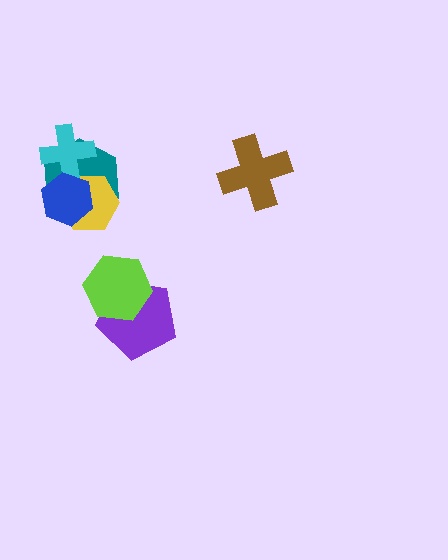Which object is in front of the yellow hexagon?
The blue hexagon is in front of the yellow hexagon.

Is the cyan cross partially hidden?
Yes, it is partially covered by another shape.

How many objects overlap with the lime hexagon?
1 object overlaps with the lime hexagon.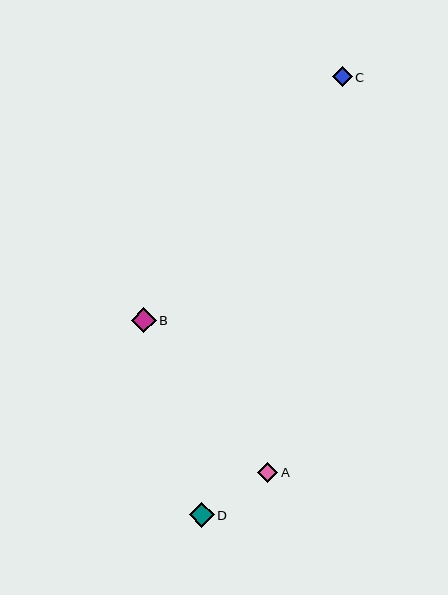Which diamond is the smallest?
Diamond C is the smallest with a size of approximately 20 pixels.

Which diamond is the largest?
Diamond D is the largest with a size of approximately 25 pixels.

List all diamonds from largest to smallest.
From largest to smallest: D, B, A, C.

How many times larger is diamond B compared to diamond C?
Diamond B is approximately 1.3 times the size of diamond C.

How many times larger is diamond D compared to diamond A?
Diamond D is approximately 1.2 times the size of diamond A.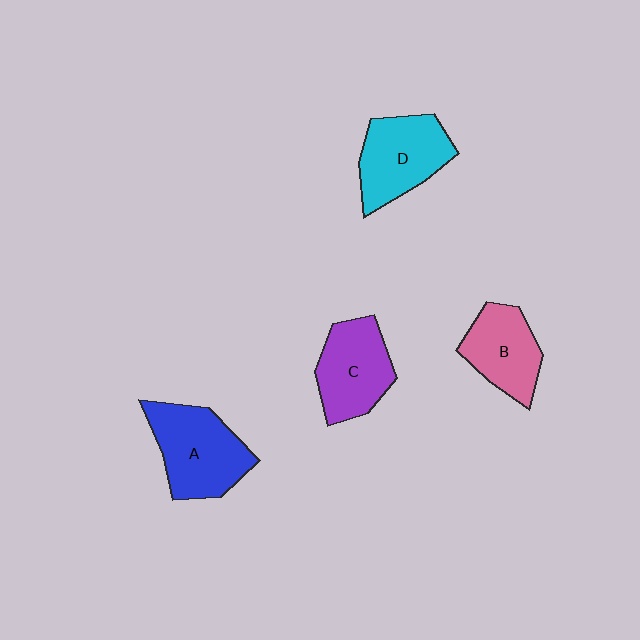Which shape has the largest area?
Shape A (blue).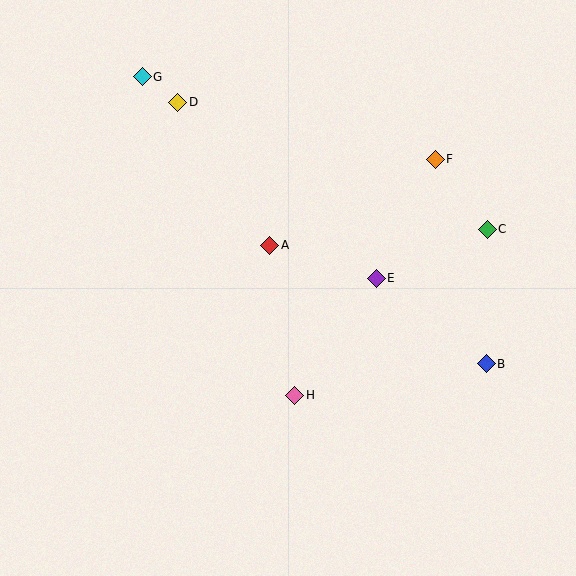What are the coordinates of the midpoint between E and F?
The midpoint between E and F is at (406, 219).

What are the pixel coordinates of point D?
Point D is at (178, 102).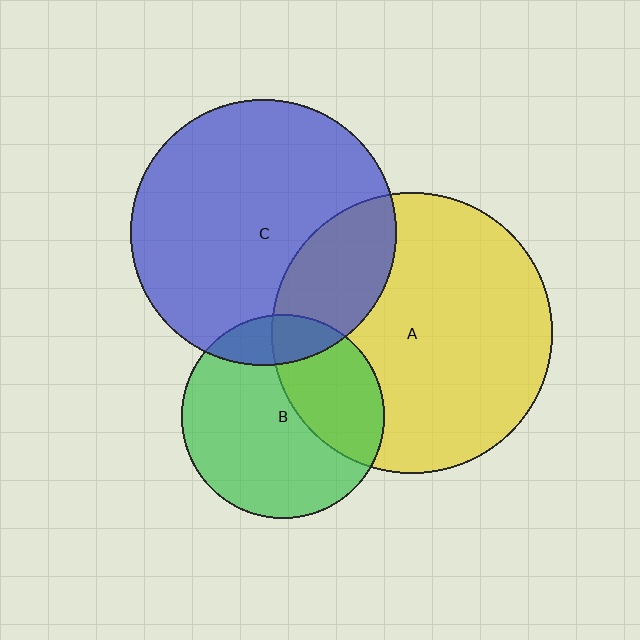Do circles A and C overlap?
Yes.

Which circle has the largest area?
Circle A (yellow).